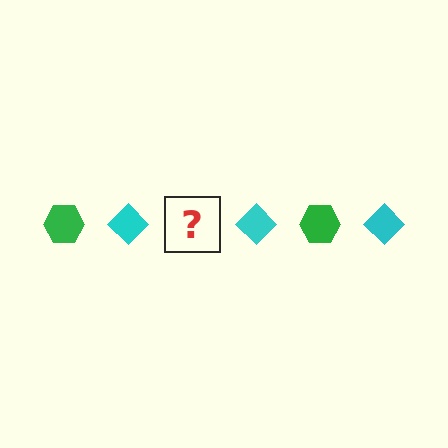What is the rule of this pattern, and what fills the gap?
The rule is that the pattern alternates between green hexagon and cyan diamond. The gap should be filled with a green hexagon.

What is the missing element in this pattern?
The missing element is a green hexagon.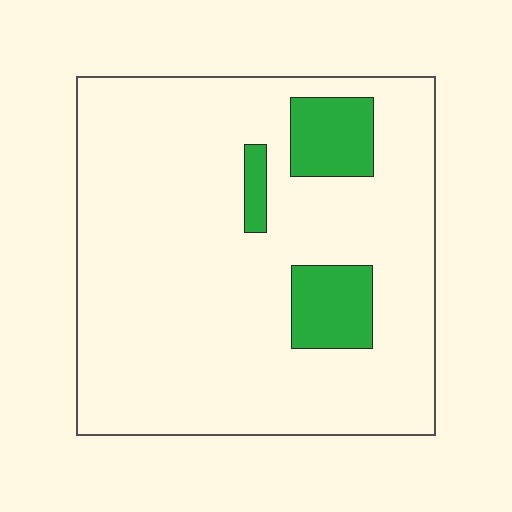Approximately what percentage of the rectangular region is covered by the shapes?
Approximately 10%.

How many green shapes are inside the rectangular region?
3.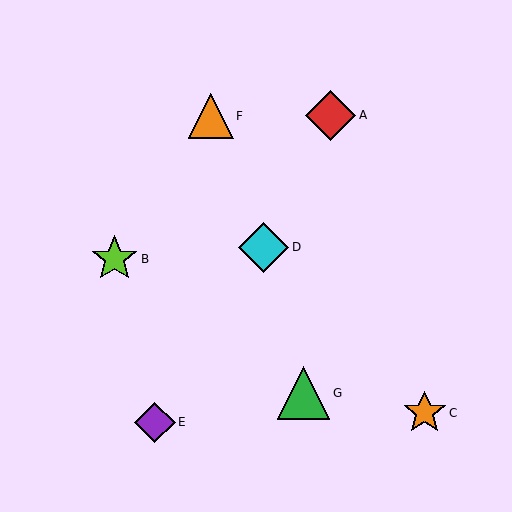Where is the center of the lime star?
The center of the lime star is at (115, 259).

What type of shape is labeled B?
Shape B is a lime star.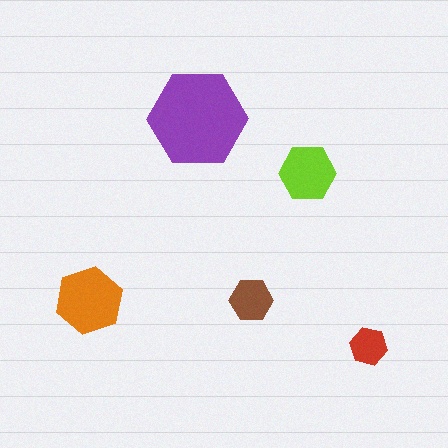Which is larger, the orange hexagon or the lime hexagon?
The orange one.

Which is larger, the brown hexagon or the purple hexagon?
The purple one.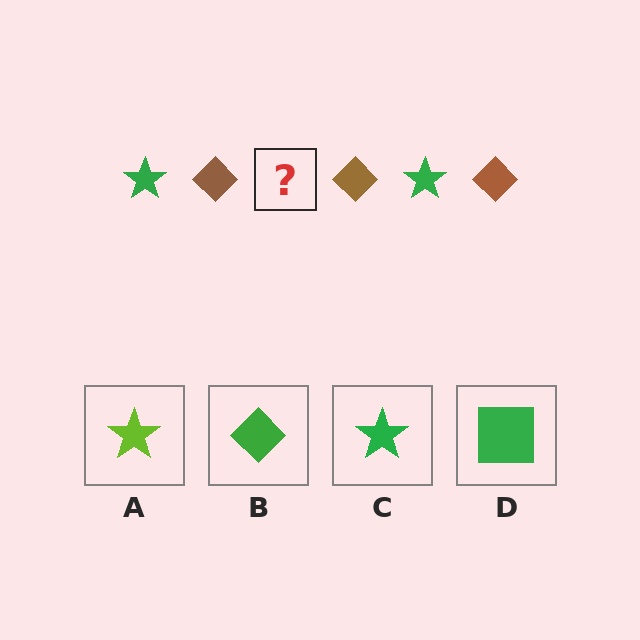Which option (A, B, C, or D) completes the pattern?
C.